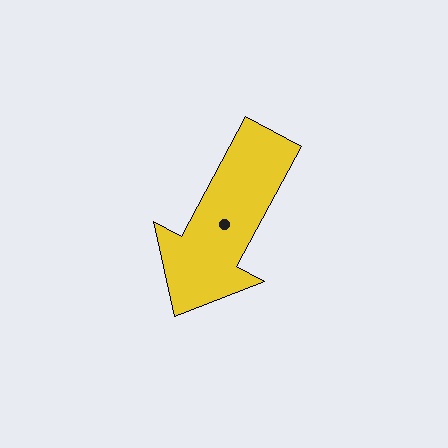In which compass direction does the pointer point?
Southwest.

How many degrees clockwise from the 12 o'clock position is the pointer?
Approximately 208 degrees.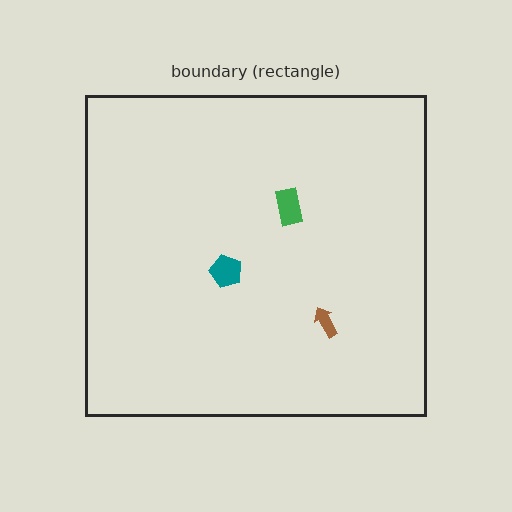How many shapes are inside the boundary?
3 inside, 0 outside.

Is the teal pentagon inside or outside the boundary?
Inside.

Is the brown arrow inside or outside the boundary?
Inside.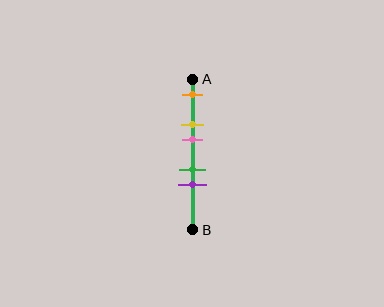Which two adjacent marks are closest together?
The green and purple marks are the closest adjacent pair.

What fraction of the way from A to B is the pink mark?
The pink mark is approximately 40% (0.4) of the way from A to B.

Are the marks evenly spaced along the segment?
No, the marks are not evenly spaced.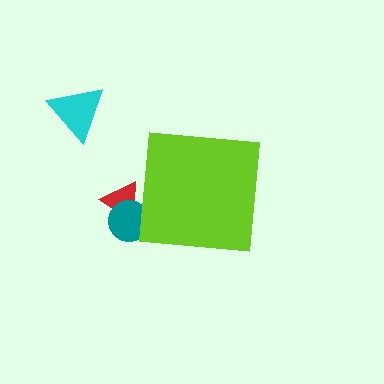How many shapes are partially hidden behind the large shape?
2 shapes are partially hidden.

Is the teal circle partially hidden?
Yes, the teal circle is partially hidden behind the lime square.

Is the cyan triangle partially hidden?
No, the cyan triangle is fully visible.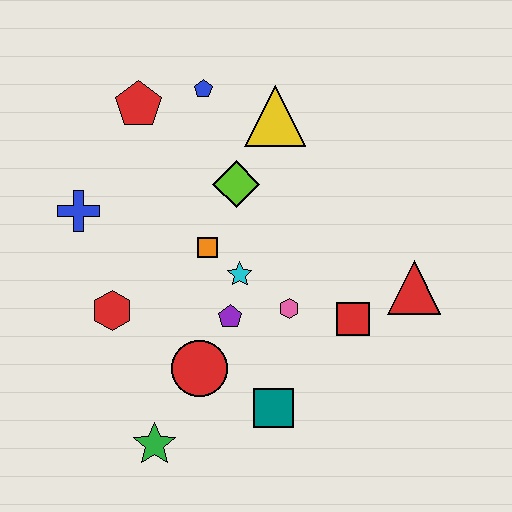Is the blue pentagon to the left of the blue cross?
No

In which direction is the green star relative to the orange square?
The green star is below the orange square.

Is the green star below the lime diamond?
Yes